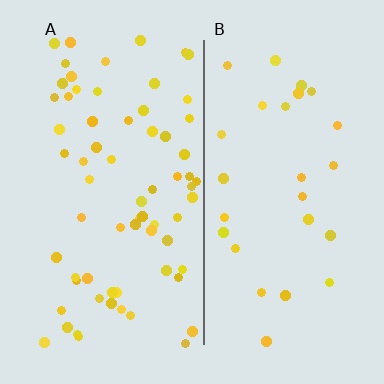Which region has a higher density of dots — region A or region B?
A (the left).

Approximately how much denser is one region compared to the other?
Approximately 2.5× — region A over region B.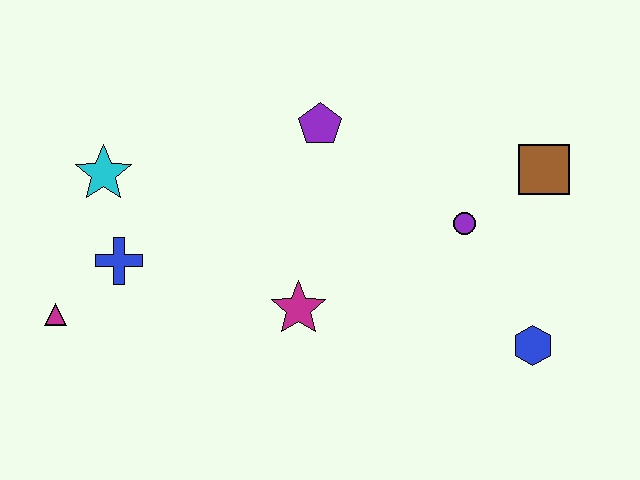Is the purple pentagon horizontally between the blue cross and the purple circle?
Yes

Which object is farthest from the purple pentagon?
The magenta triangle is farthest from the purple pentagon.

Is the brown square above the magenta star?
Yes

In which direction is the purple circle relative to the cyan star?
The purple circle is to the right of the cyan star.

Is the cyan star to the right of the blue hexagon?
No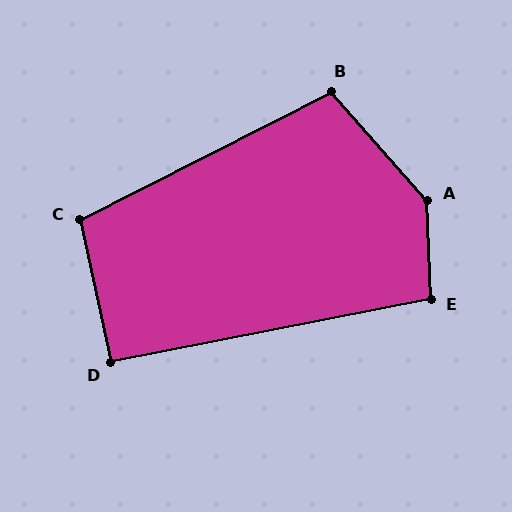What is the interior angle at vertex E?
Approximately 99 degrees (obtuse).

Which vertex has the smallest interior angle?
D, at approximately 91 degrees.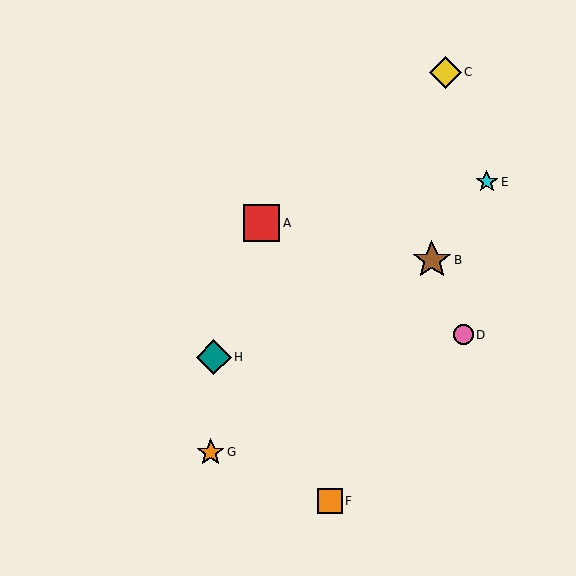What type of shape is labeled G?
Shape G is an orange star.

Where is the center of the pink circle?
The center of the pink circle is at (463, 335).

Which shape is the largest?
The brown star (labeled B) is the largest.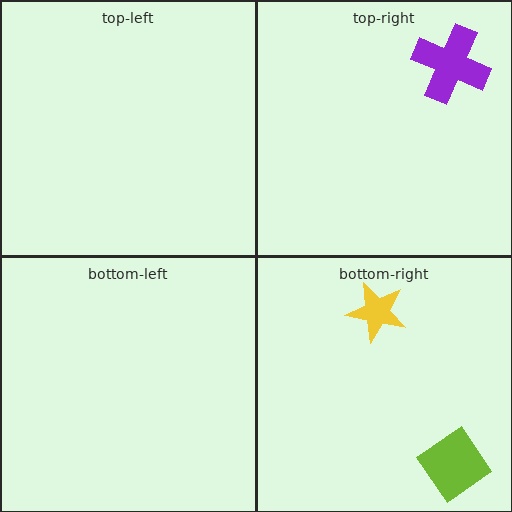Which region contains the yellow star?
The bottom-right region.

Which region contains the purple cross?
The top-right region.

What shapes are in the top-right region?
The purple cross.